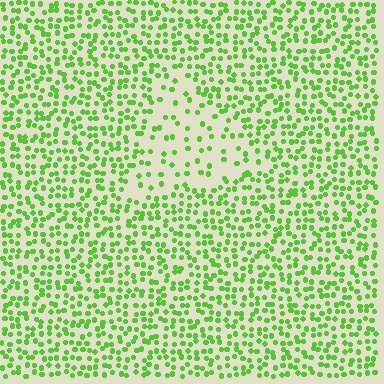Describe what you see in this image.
The image contains small lime elements arranged at two different densities. A triangle-shaped region is visible where the elements are less densely packed than the surrounding area.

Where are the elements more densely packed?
The elements are more densely packed outside the triangle boundary.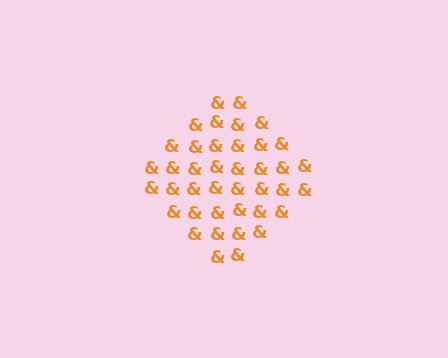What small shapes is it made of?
It is made of small ampersands.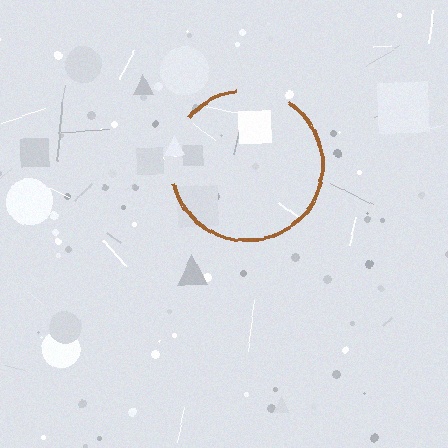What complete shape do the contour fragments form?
The contour fragments form a circle.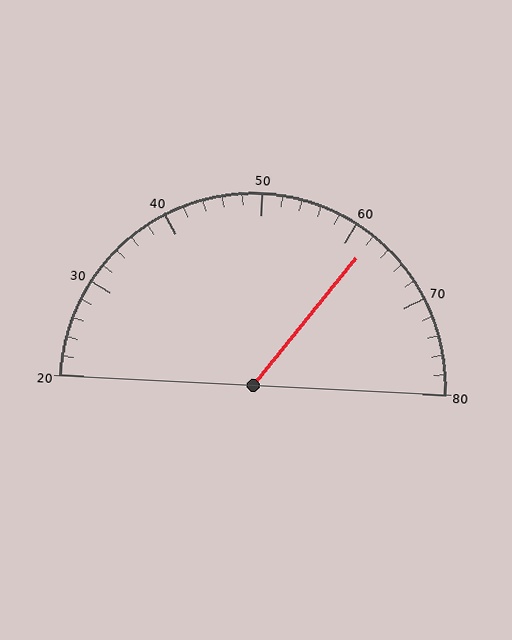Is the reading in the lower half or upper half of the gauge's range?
The reading is in the upper half of the range (20 to 80).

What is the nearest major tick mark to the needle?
The nearest major tick mark is 60.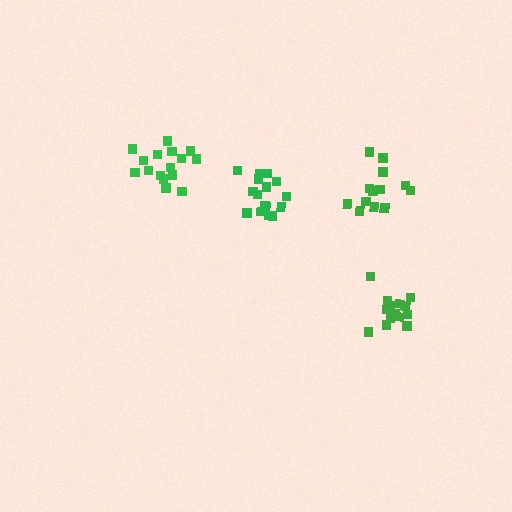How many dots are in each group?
Group 1: 16 dots, Group 2: 16 dots, Group 3: 13 dots, Group 4: 14 dots (59 total).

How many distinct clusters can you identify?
There are 4 distinct clusters.